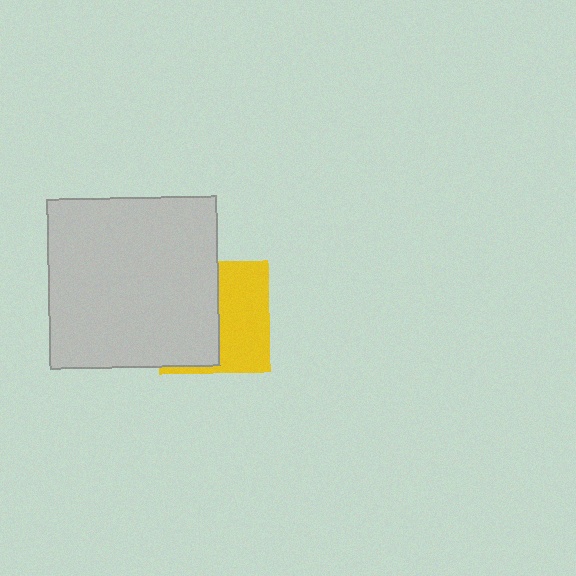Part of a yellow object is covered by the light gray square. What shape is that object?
It is a square.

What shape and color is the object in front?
The object in front is a light gray square.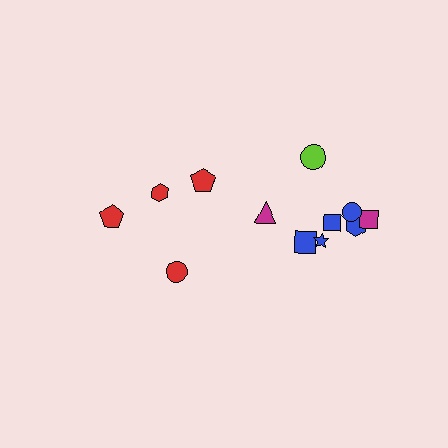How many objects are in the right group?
There are 8 objects.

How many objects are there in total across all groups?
There are 12 objects.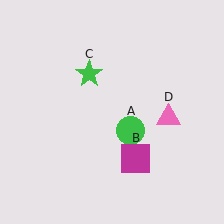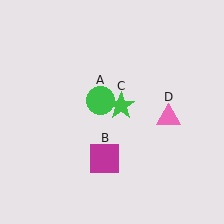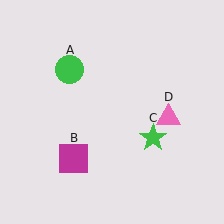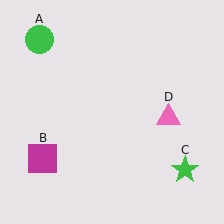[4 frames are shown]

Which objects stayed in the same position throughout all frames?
Pink triangle (object D) remained stationary.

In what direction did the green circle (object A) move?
The green circle (object A) moved up and to the left.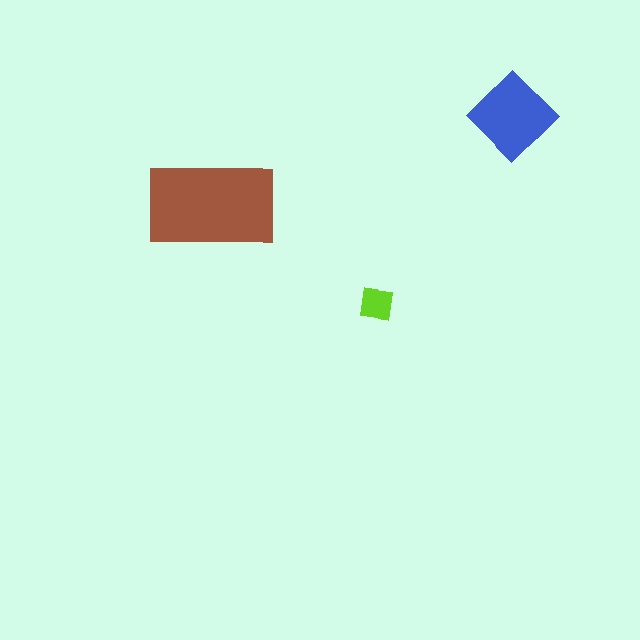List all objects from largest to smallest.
The brown rectangle, the blue diamond, the lime square.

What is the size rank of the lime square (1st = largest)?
3rd.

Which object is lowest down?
The lime square is bottommost.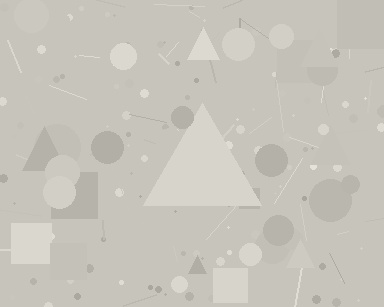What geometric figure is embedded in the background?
A triangle is embedded in the background.